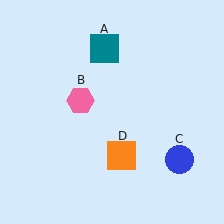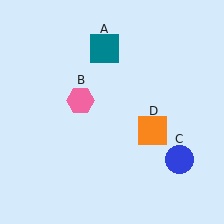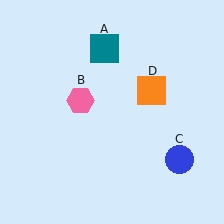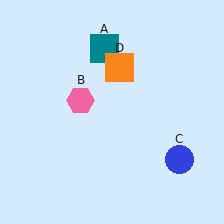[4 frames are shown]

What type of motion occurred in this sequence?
The orange square (object D) rotated counterclockwise around the center of the scene.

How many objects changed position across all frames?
1 object changed position: orange square (object D).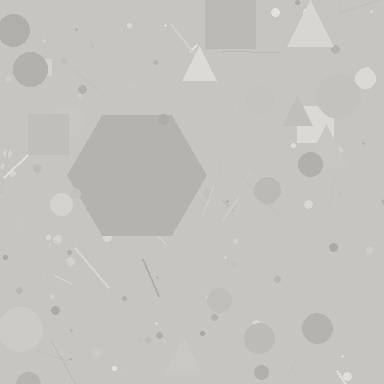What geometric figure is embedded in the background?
A hexagon is embedded in the background.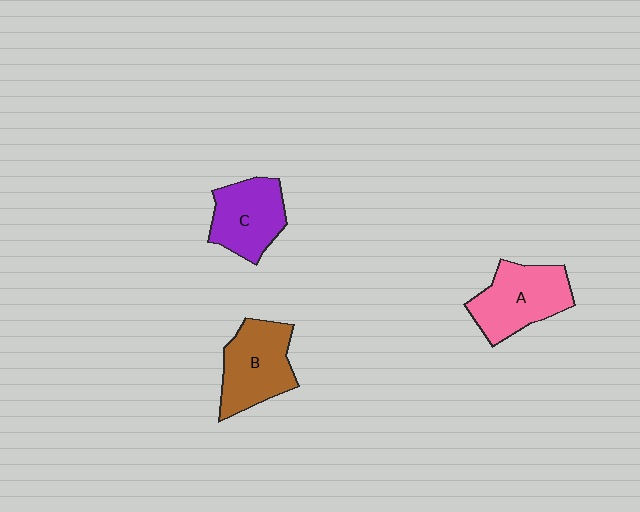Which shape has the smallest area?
Shape C (purple).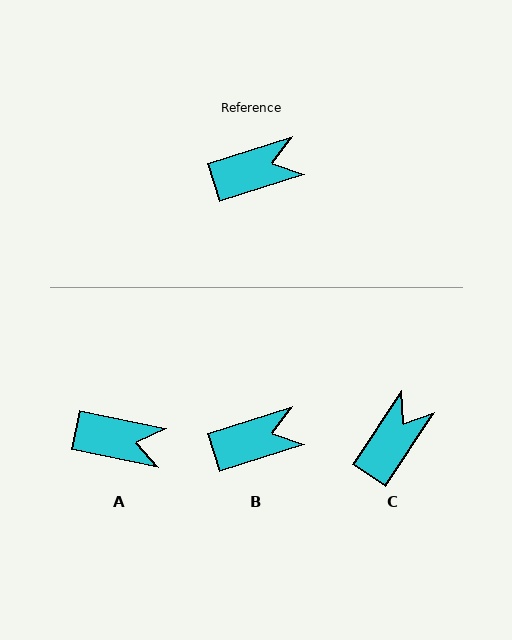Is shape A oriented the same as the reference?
No, it is off by about 30 degrees.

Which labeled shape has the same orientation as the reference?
B.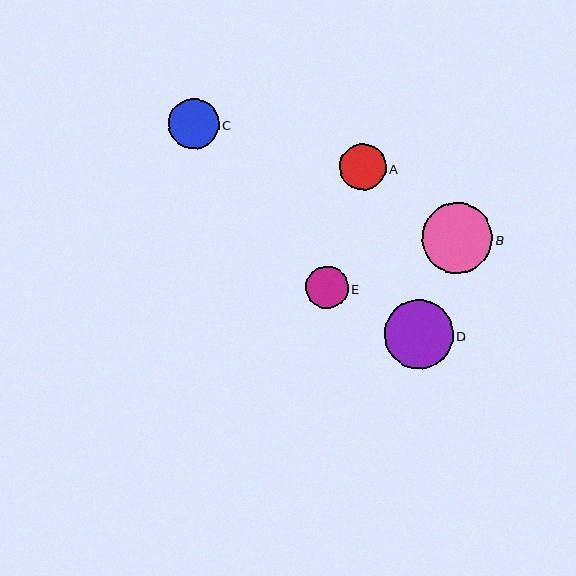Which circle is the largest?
Circle B is the largest with a size of approximately 70 pixels.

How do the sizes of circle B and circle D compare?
Circle B and circle D are approximately the same size.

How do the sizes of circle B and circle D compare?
Circle B and circle D are approximately the same size.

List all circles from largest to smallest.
From largest to smallest: B, D, C, A, E.